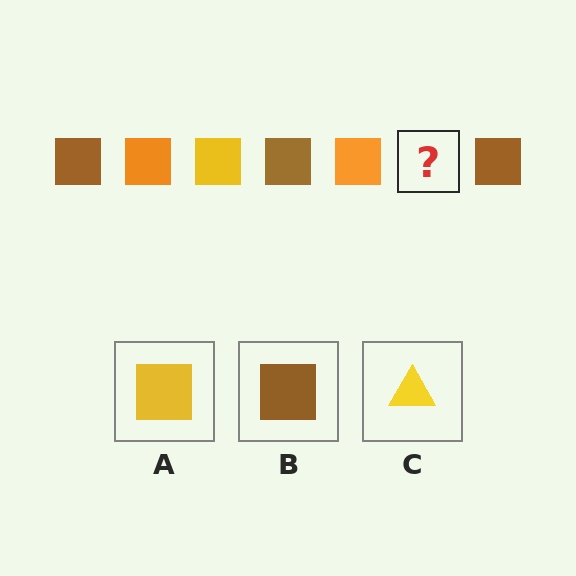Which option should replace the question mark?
Option A.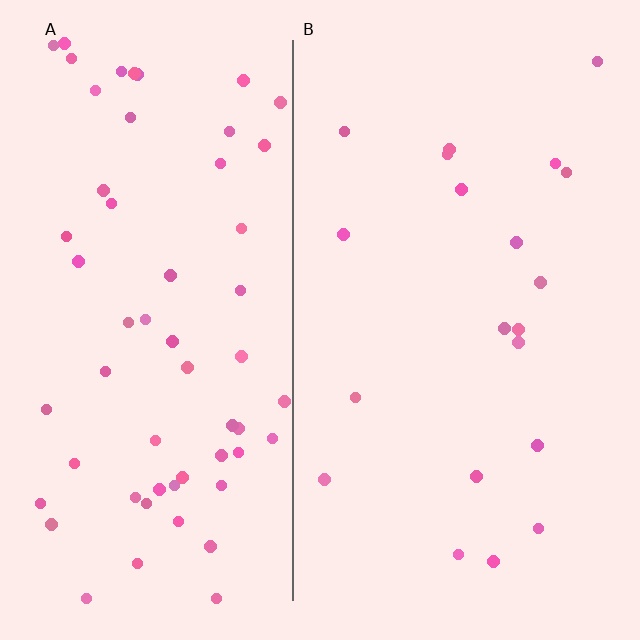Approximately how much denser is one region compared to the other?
Approximately 2.9× — region A over region B.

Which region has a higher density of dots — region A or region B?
A (the left).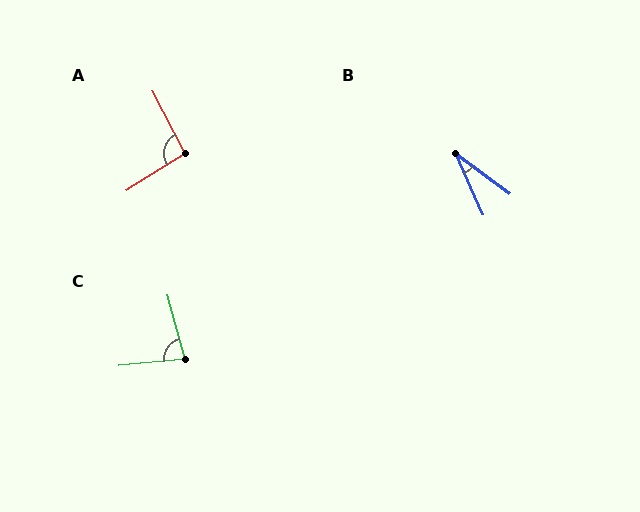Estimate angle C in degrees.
Approximately 80 degrees.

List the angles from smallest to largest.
B (29°), C (80°), A (94°).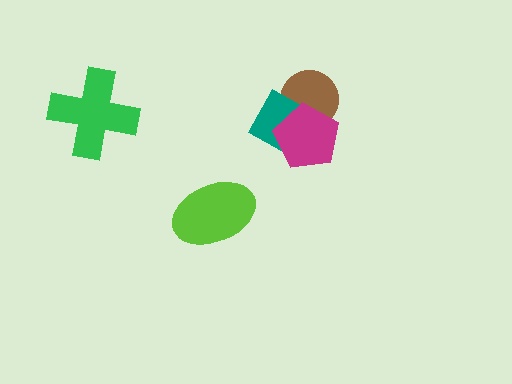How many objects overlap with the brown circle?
2 objects overlap with the brown circle.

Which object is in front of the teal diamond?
The magenta pentagon is in front of the teal diamond.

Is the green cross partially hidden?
No, no other shape covers it.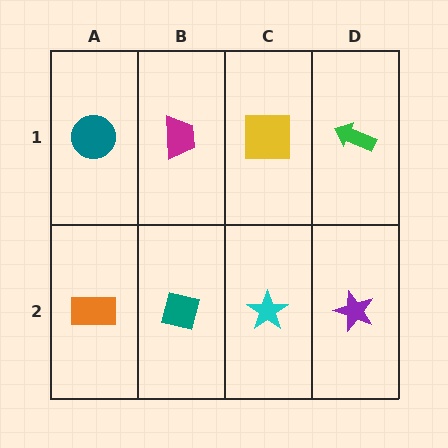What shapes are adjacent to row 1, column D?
A purple star (row 2, column D), a yellow square (row 1, column C).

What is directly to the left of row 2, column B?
An orange rectangle.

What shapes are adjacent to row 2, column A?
A teal circle (row 1, column A), a teal square (row 2, column B).